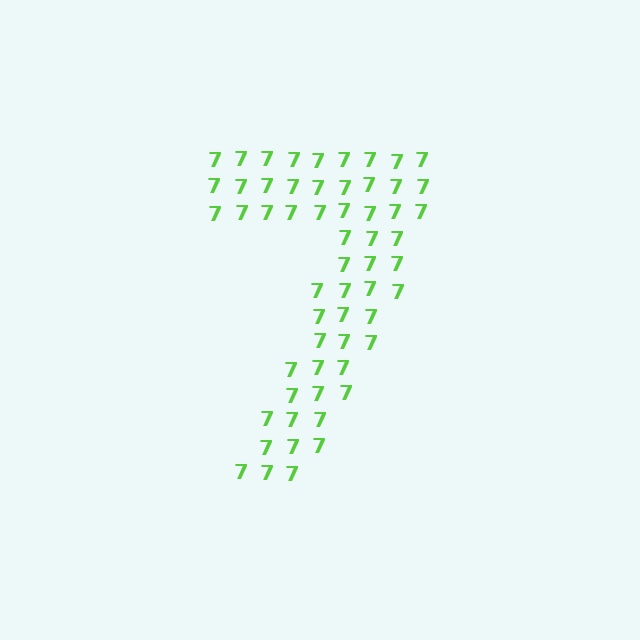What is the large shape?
The large shape is the digit 7.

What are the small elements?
The small elements are digit 7's.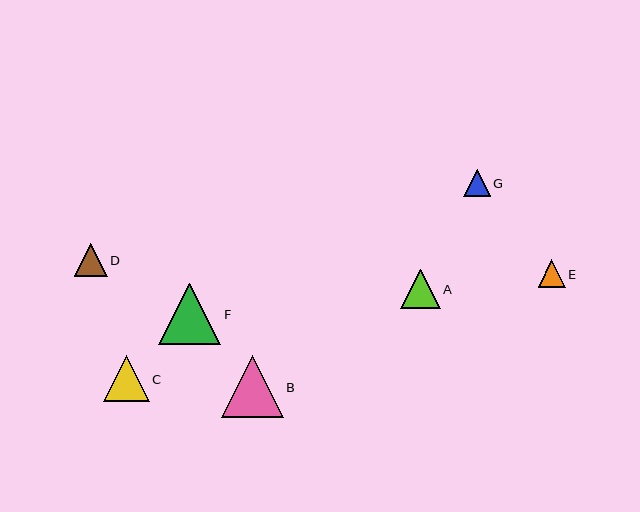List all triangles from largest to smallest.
From largest to smallest: F, B, C, A, D, E, G.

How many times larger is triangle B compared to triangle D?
Triangle B is approximately 1.9 times the size of triangle D.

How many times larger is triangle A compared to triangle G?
Triangle A is approximately 1.5 times the size of triangle G.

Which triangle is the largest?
Triangle F is the largest with a size of approximately 62 pixels.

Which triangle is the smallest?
Triangle G is the smallest with a size of approximately 27 pixels.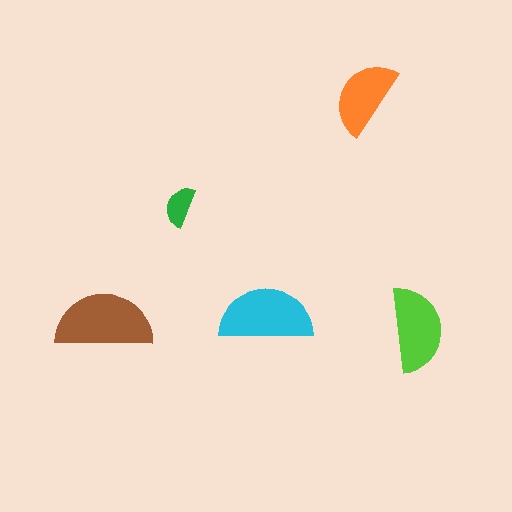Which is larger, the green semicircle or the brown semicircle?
The brown one.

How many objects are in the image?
There are 5 objects in the image.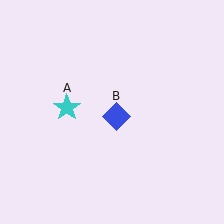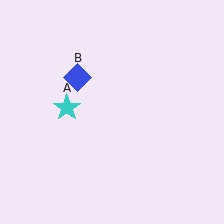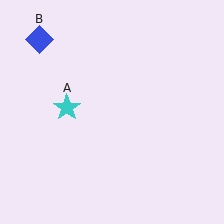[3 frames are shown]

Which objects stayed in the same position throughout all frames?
Cyan star (object A) remained stationary.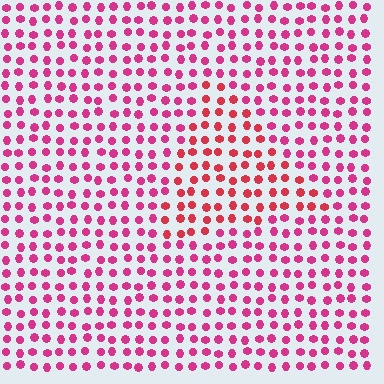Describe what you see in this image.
The image is filled with small magenta elements in a uniform arrangement. A triangle-shaped region is visible where the elements are tinted to a slightly different hue, forming a subtle color boundary.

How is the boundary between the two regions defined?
The boundary is defined purely by a slight shift in hue (about 25 degrees). Spacing, size, and orientation are identical on both sides.